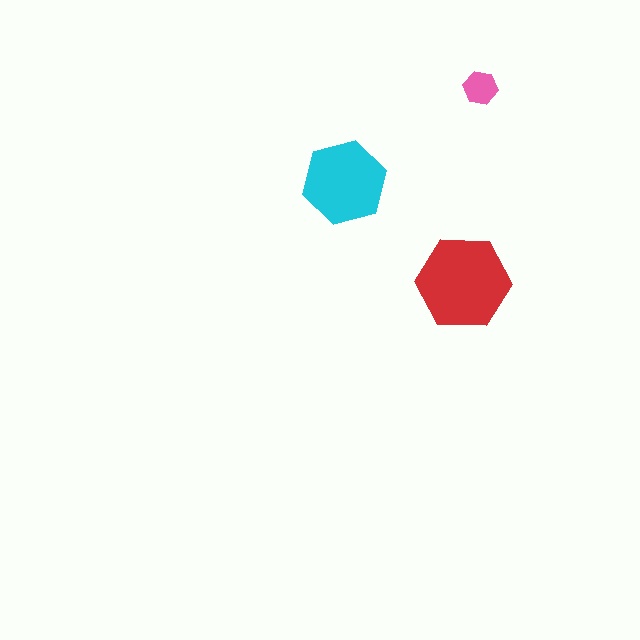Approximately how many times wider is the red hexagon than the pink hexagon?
About 2.5 times wider.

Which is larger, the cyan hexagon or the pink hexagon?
The cyan one.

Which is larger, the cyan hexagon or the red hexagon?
The red one.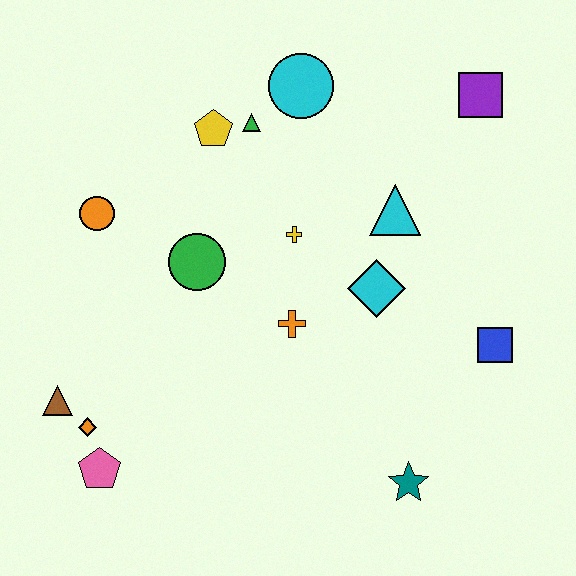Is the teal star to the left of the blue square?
Yes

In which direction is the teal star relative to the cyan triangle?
The teal star is below the cyan triangle.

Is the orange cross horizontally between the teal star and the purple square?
No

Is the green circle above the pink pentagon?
Yes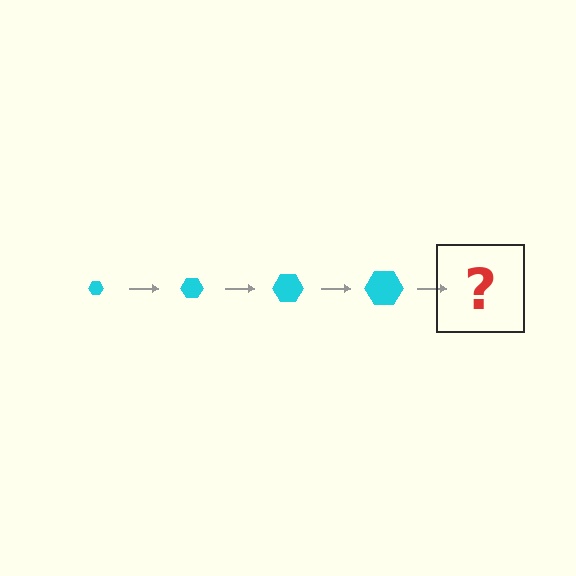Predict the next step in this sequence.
The next step is a cyan hexagon, larger than the previous one.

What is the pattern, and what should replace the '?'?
The pattern is that the hexagon gets progressively larger each step. The '?' should be a cyan hexagon, larger than the previous one.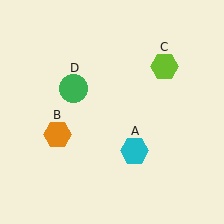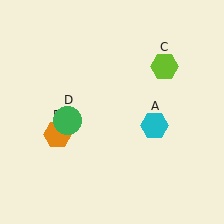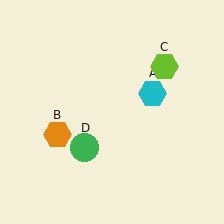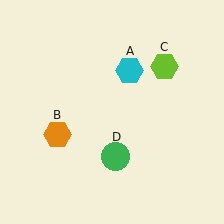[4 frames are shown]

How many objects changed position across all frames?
2 objects changed position: cyan hexagon (object A), green circle (object D).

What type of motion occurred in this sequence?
The cyan hexagon (object A), green circle (object D) rotated counterclockwise around the center of the scene.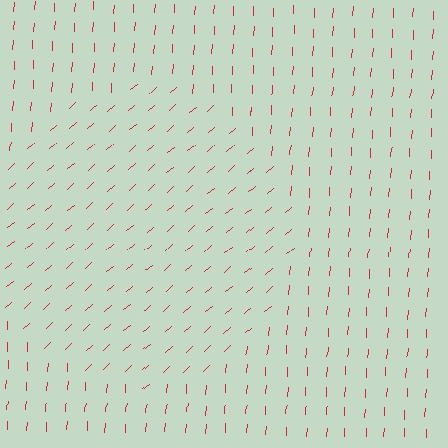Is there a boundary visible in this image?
Yes, there is a texture boundary formed by a change in line orientation.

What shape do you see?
I see a circle.